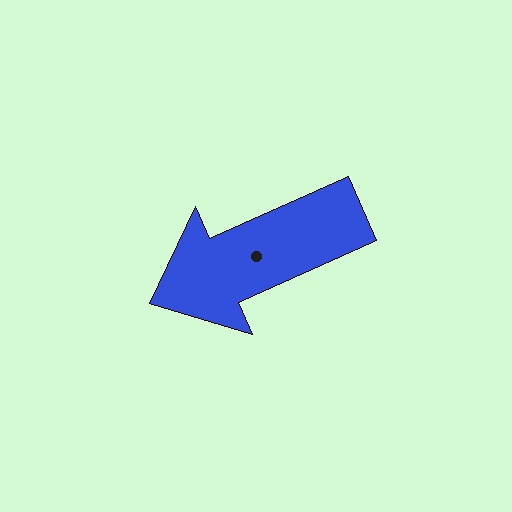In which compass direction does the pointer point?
Southwest.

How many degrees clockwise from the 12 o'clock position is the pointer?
Approximately 246 degrees.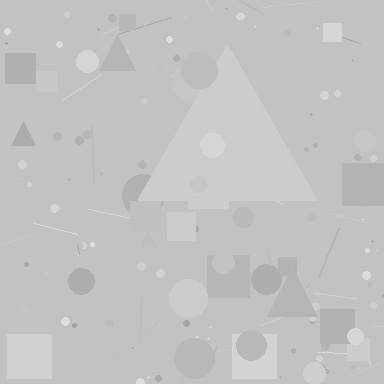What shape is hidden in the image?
A triangle is hidden in the image.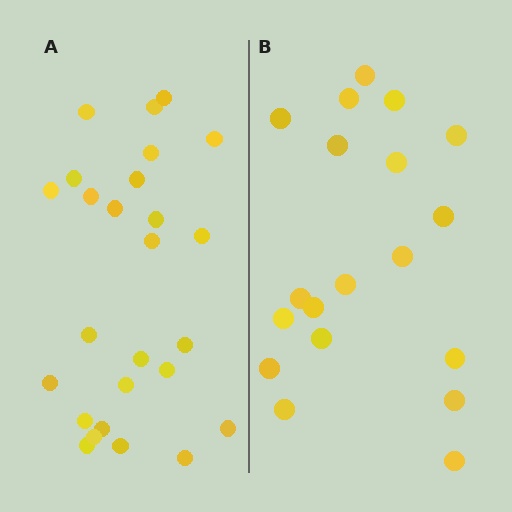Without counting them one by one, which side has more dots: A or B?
Region A (the left region) has more dots.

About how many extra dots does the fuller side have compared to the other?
Region A has roughly 8 or so more dots than region B.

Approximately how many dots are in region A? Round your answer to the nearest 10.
About 30 dots. (The exact count is 26, which rounds to 30.)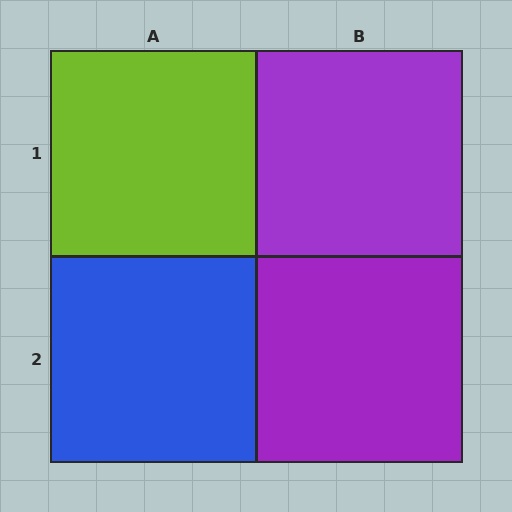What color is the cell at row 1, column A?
Lime.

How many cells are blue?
1 cell is blue.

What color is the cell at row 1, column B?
Purple.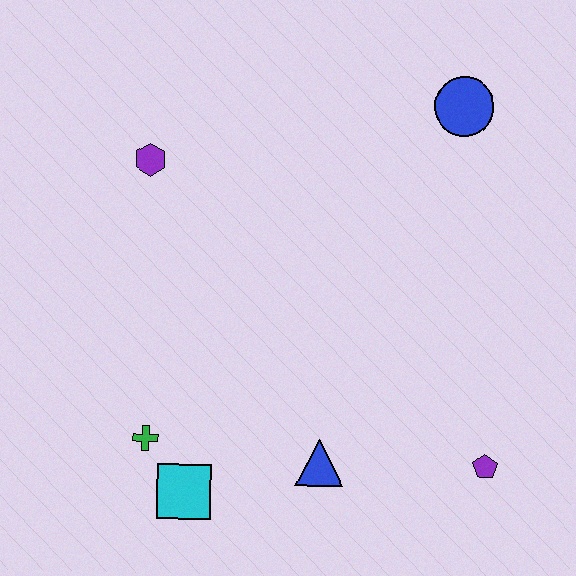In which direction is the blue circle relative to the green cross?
The blue circle is above the green cross.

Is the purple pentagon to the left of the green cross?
No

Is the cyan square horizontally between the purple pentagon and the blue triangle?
No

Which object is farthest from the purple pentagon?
The purple hexagon is farthest from the purple pentagon.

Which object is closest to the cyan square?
The green cross is closest to the cyan square.